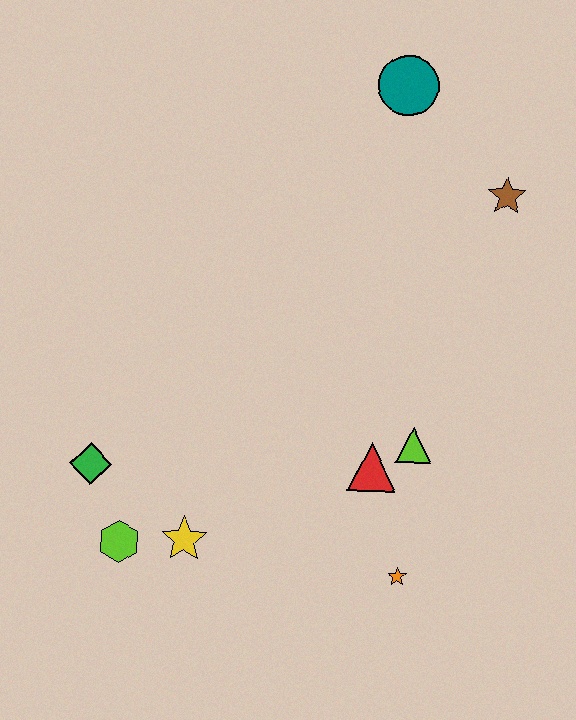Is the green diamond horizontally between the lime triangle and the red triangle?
No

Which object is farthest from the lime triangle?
The teal circle is farthest from the lime triangle.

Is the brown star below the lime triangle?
No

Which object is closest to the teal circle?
The brown star is closest to the teal circle.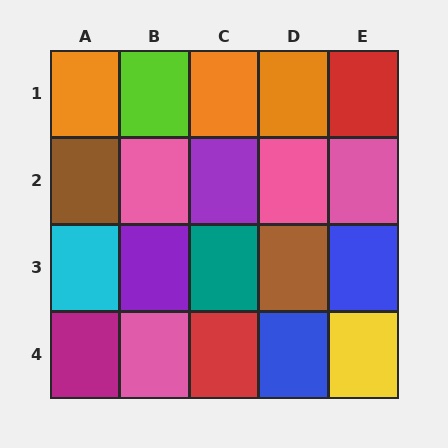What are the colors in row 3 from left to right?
Cyan, purple, teal, brown, blue.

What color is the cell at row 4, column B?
Pink.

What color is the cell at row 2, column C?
Purple.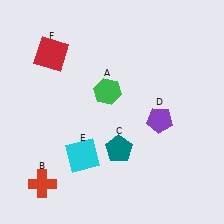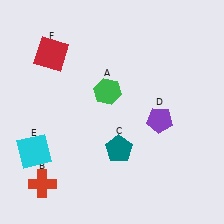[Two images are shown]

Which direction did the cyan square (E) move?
The cyan square (E) moved left.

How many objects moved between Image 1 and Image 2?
1 object moved between the two images.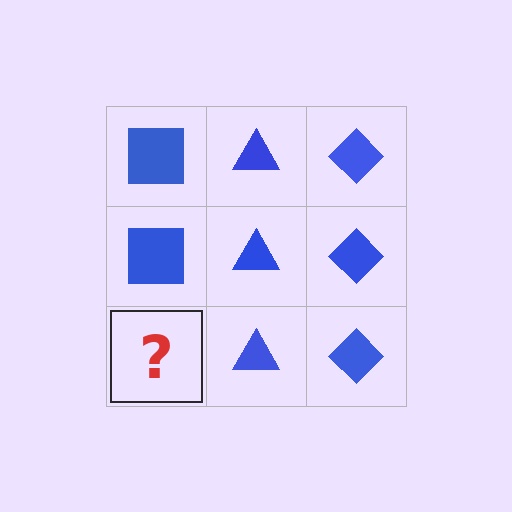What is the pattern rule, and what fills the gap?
The rule is that each column has a consistent shape. The gap should be filled with a blue square.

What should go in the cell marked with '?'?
The missing cell should contain a blue square.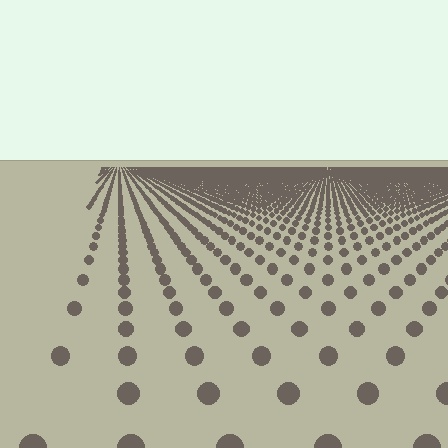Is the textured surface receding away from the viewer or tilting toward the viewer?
The surface is receding away from the viewer. Texture elements get smaller and denser toward the top.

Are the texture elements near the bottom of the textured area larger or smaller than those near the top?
Larger. Near the bottom, elements are closer to the viewer and appear at a bigger on-screen size.